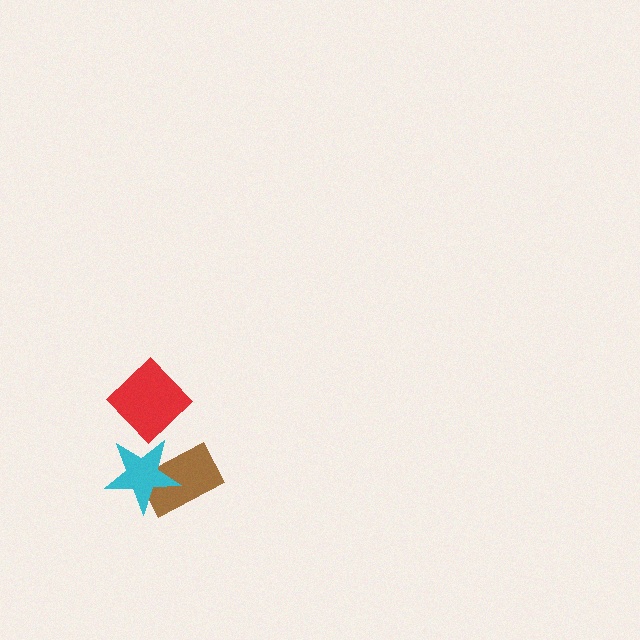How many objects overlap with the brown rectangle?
1 object overlaps with the brown rectangle.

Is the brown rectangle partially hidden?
Yes, it is partially covered by another shape.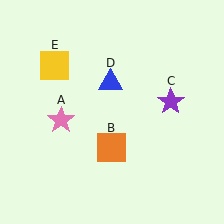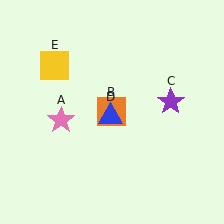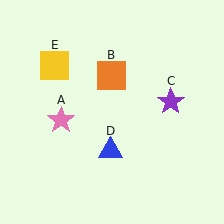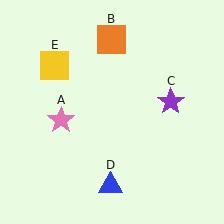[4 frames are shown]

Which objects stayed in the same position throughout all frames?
Pink star (object A) and purple star (object C) and yellow square (object E) remained stationary.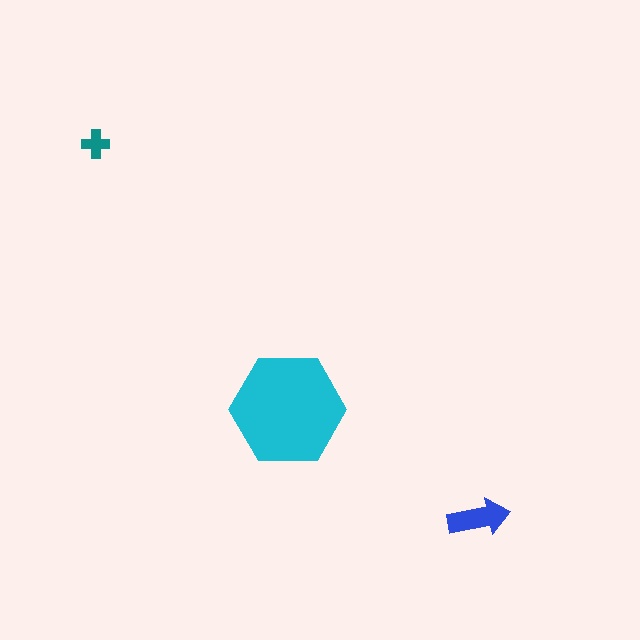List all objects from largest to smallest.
The cyan hexagon, the blue arrow, the teal cross.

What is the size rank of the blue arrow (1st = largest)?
2nd.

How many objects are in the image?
There are 3 objects in the image.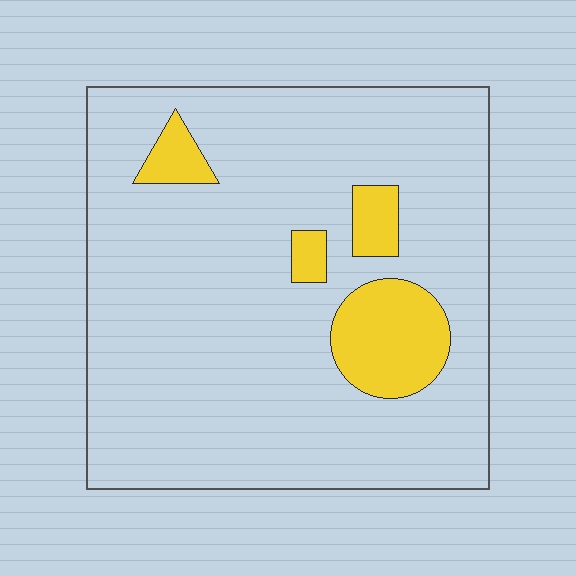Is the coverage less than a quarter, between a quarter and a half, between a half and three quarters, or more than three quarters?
Less than a quarter.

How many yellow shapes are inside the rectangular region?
4.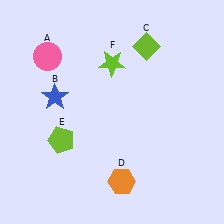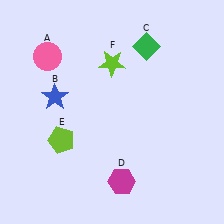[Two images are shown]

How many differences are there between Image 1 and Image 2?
There are 2 differences between the two images.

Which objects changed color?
C changed from lime to green. D changed from orange to magenta.